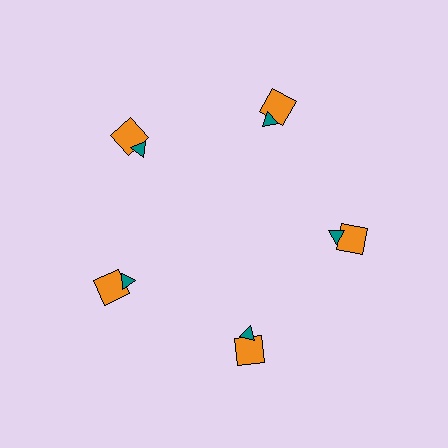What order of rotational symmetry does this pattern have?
This pattern has 5-fold rotational symmetry.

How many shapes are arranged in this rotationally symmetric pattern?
There are 10 shapes, arranged in 5 groups of 2.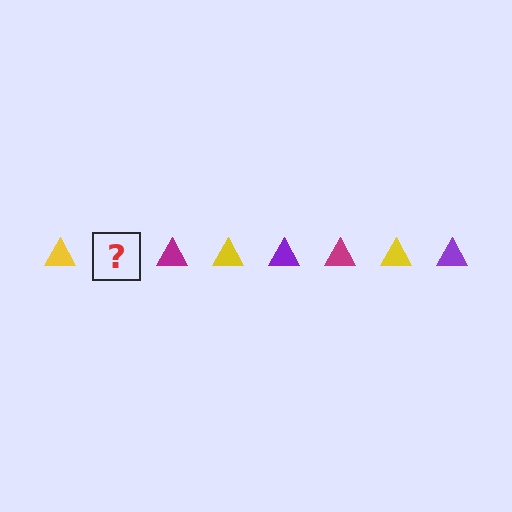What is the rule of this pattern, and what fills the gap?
The rule is that the pattern cycles through yellow, purple, magenta triangles. The gap should be filled with a purple triangle.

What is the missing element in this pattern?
The missing element is a purple triangle.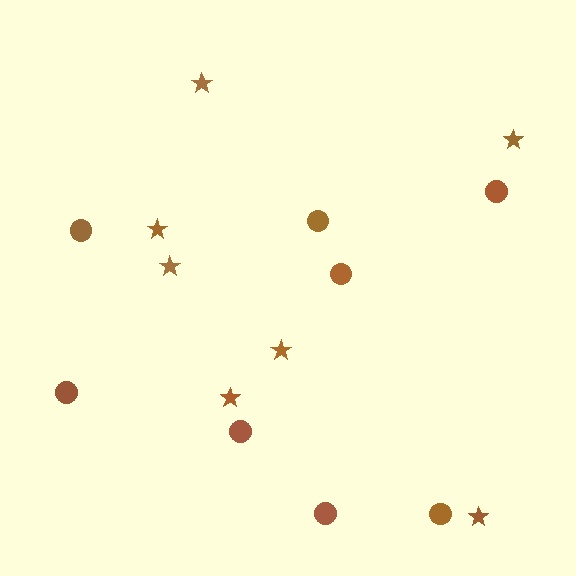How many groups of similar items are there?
There are 2 groups: one group of stars (7) and one group of circles (8).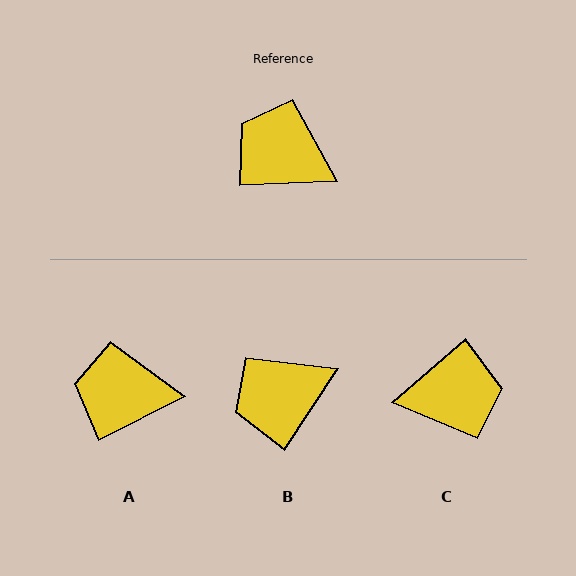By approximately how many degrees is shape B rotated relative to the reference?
Approximately 54 degrees counter-clockwise.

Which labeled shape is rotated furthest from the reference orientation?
C, about 142 degrees away.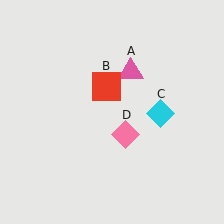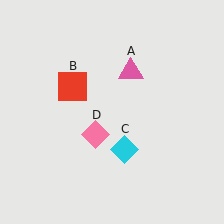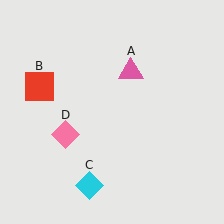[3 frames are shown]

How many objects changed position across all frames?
3 objects changed position: red square (object B), cyan diamond (object C), pink diamond (object D).